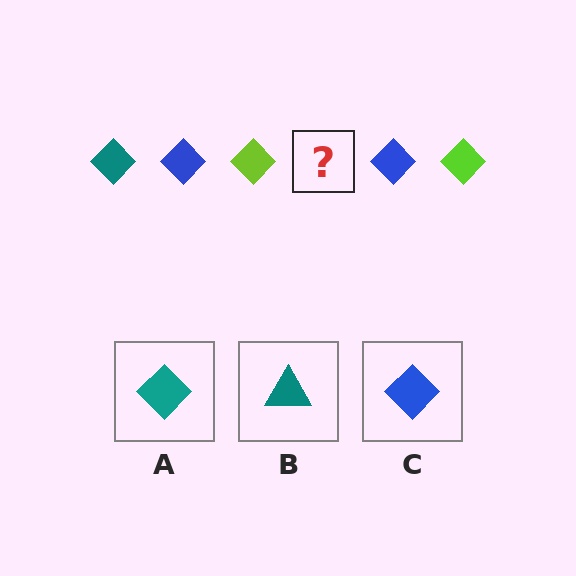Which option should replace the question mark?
Option A.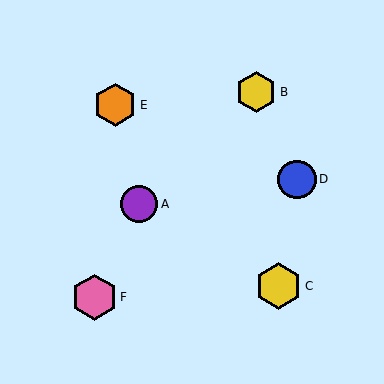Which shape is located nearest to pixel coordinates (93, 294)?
The pink hexagon (labeled F) at (94, 297) is nearest to that location.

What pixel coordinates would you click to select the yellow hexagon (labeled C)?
Click at (278, 286) to select the yellow hexagon C.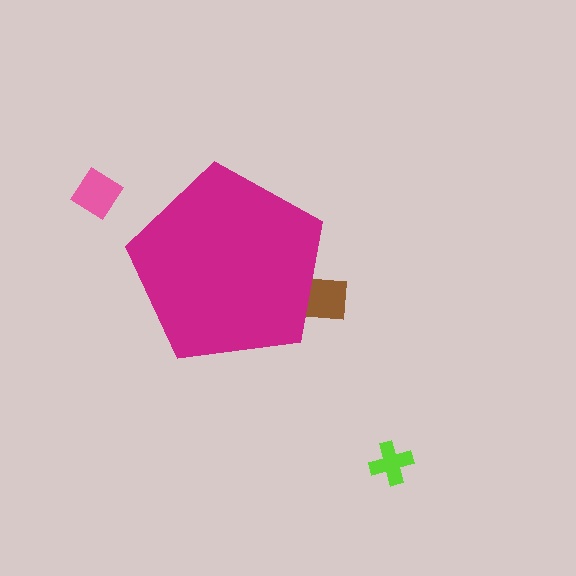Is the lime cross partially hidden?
No, the lime cross is fully visible.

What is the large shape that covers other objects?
A magenta pentagon.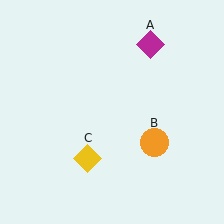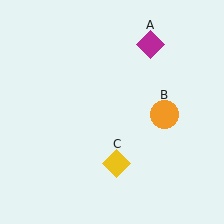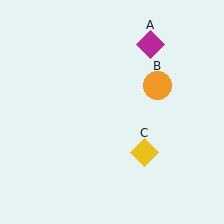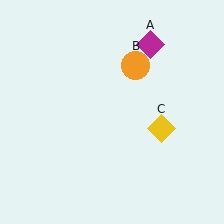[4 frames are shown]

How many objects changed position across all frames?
2 objects changed position: orange circle (object B), yellow diamond (object C).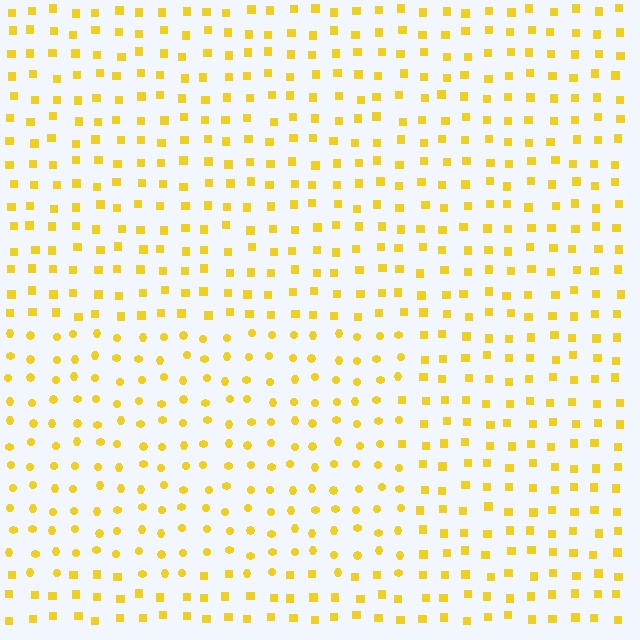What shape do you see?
I see a rectangle.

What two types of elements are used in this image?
The image uses circles inside the rectangle region and squares outside it.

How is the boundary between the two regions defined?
The boundary is defined by a change in element shape: circles inside vs. squares outside. All elements share the same color and spacing.